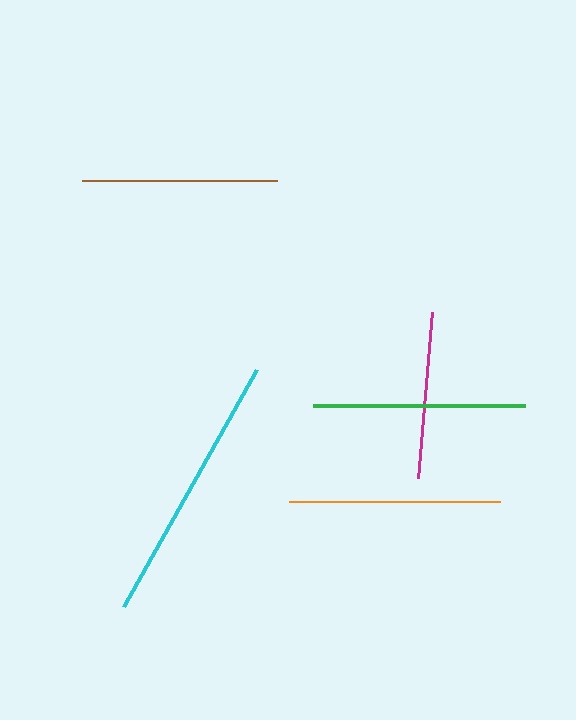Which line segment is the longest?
The cyan line is the longest at approximately 272 pixels.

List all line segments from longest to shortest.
From longest to shortest: cyan, green, orange, brown, magenta.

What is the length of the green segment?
The green segment is approximately 211 pixels long.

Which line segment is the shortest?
The magenta line is the shortest at approximately 166 pixels.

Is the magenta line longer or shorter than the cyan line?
The cyan line is longer than the magenta line.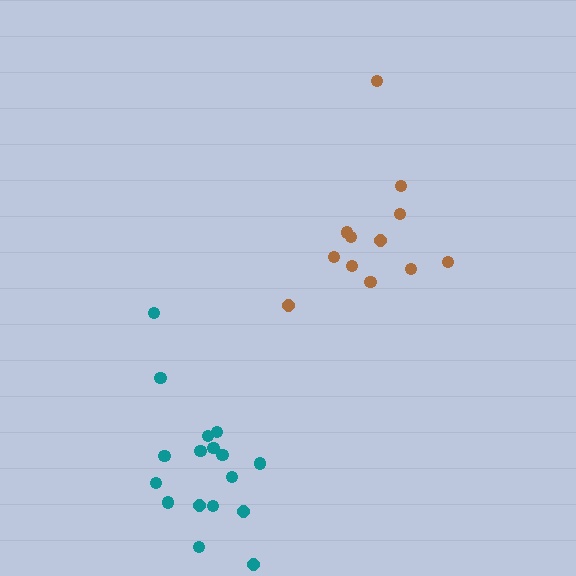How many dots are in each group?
Group 1: 17 dots, Group 2: 12 dots (29 total).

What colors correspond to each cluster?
The clusters are colored: teal, brown.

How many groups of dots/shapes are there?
There are 2 groups.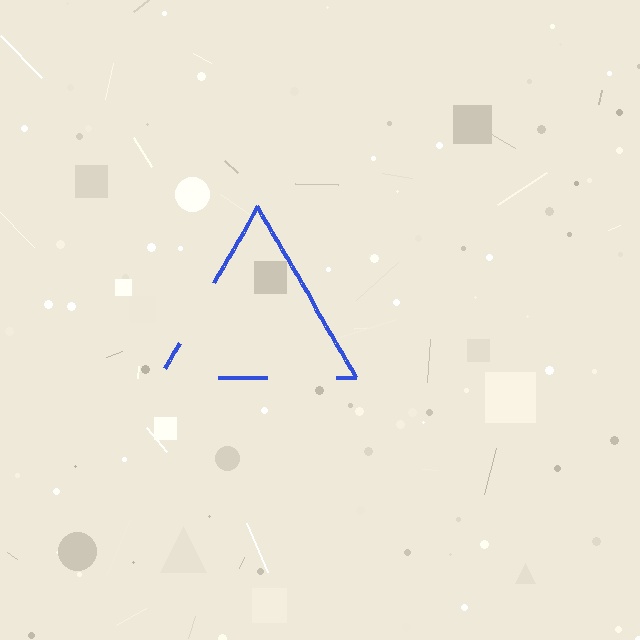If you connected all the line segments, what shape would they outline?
They would outline a triangle.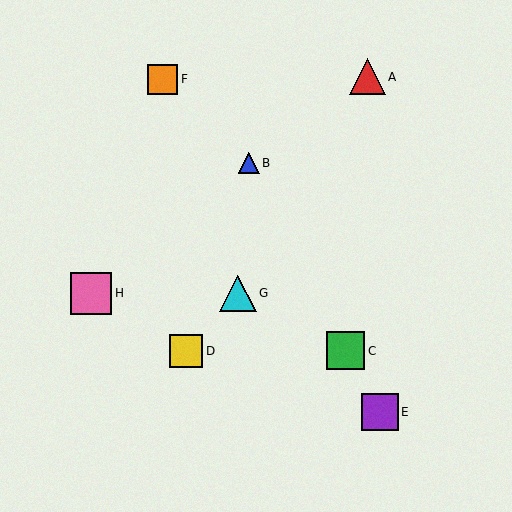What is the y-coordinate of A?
Object A is at y≈77.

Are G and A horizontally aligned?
No, G is at y≈293 and A is at y≈77.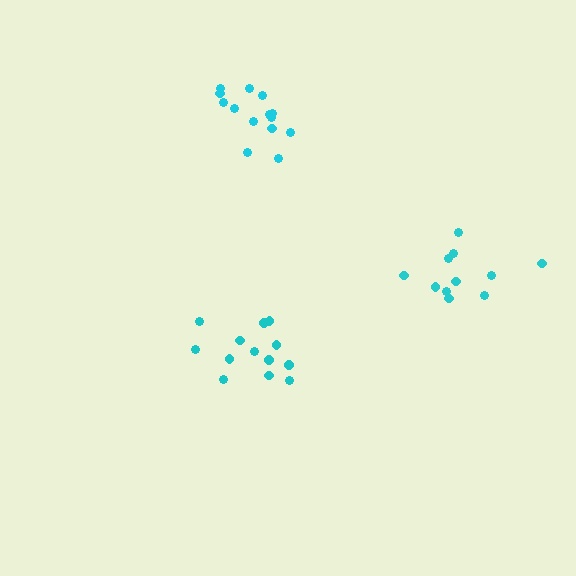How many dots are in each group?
Group 1: 14 dots, Group 2: 11 dots, Group 3: 13 dots (38 total).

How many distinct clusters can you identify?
There are 3 distinct clusters.